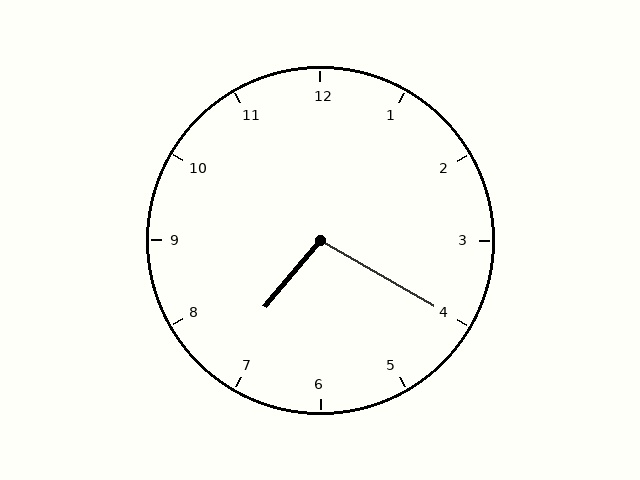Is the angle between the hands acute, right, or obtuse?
It is obtuse.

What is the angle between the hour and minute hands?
Approximately 100 degrees.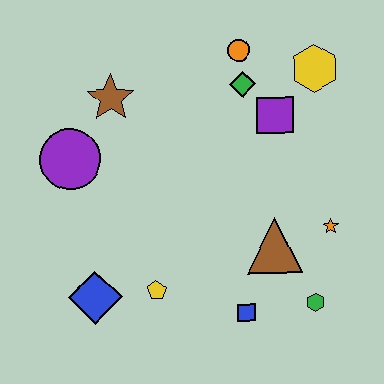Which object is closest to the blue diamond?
The yellow pentagon is closest to the blue diamond.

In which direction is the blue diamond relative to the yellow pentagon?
The blue diamond is to the left of the yellow pentagon.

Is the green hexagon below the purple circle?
Yes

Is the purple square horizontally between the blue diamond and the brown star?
No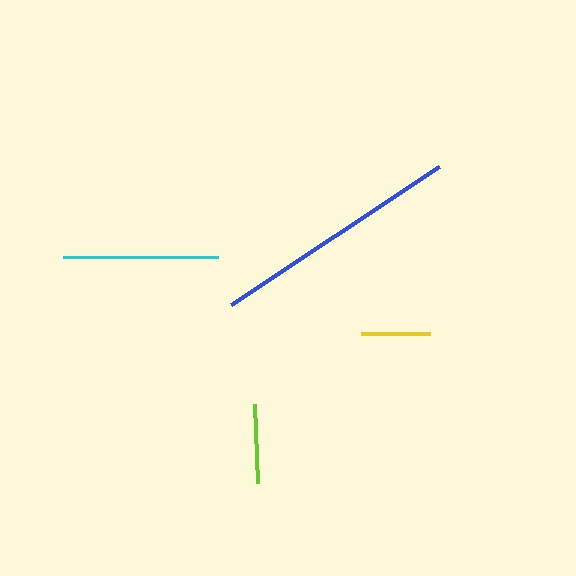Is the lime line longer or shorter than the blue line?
The blue line is longer than the lime line.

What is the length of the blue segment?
The blue segment is approximately 250 pixels long.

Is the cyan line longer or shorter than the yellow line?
The cyan line is longer than the yellow line.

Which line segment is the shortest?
The yellow line is the shortest at approximately 69 pixels.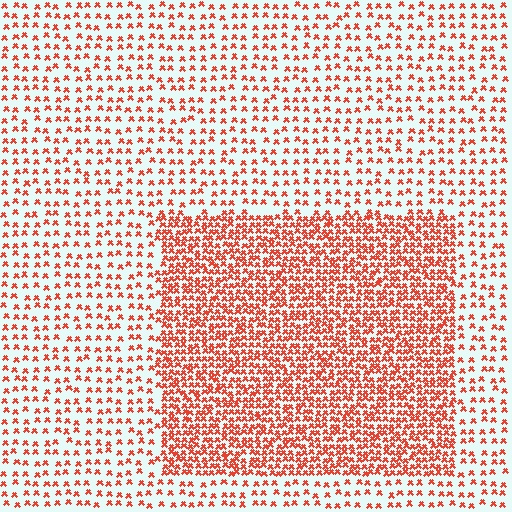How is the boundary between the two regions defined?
The boundary is defined by a change in element density (approximately 2.4x ratio). All elements are the same color, size, and shape.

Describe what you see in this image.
The image contains small red elements arranged at two different densities. A rectangle-shaped region is visible where the elements are more densely packed than the surrounding area.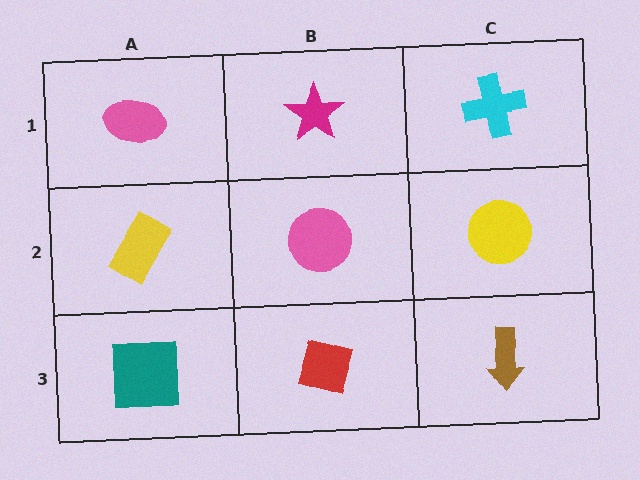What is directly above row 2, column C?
A cyan cross.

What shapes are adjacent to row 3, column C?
A yellow circle (row 2, column C), a red diamond (row 3, column B).